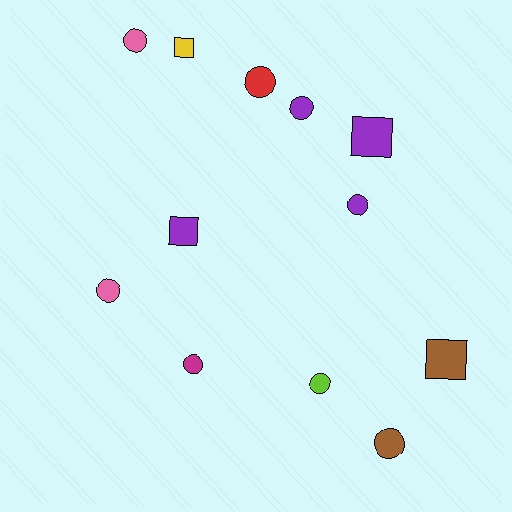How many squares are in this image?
There are 4 squares.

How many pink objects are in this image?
There are 2 pink objects.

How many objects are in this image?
There are 12 objects.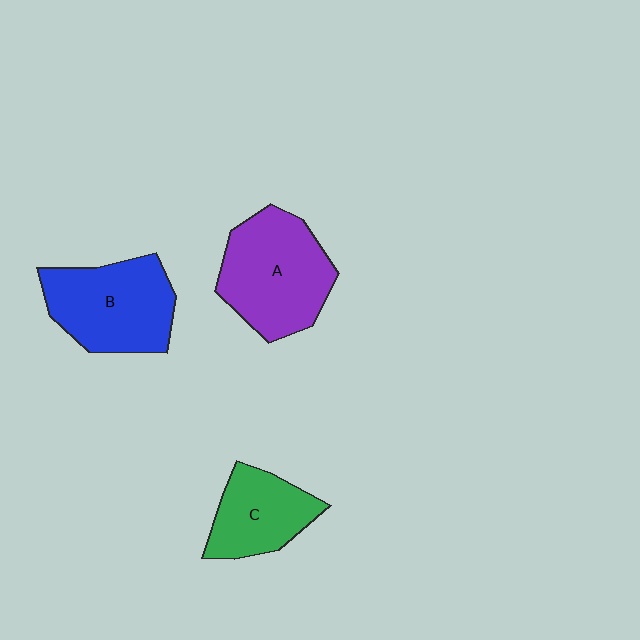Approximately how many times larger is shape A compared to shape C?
Approximately 1.5 times.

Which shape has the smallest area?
Shape C (green).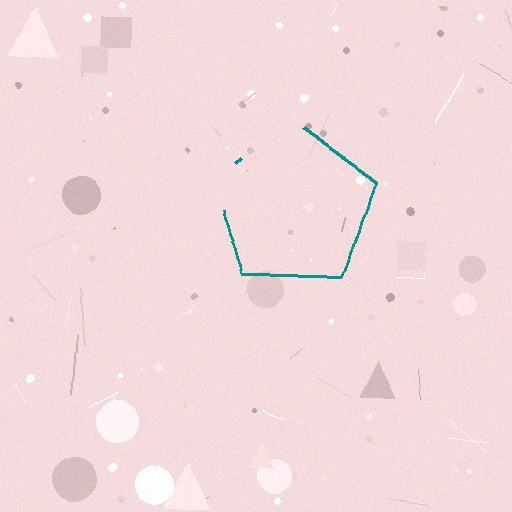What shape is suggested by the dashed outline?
The dashed outline suggests a pentagon.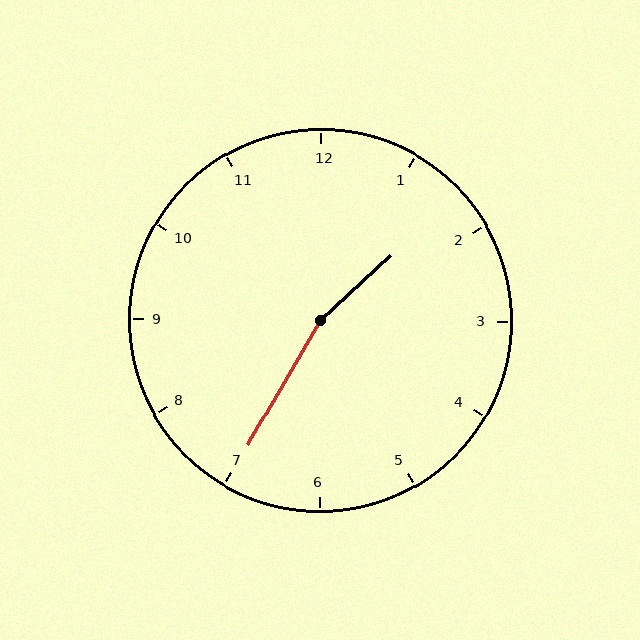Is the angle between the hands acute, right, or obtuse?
It is obtuse.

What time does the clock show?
1:35.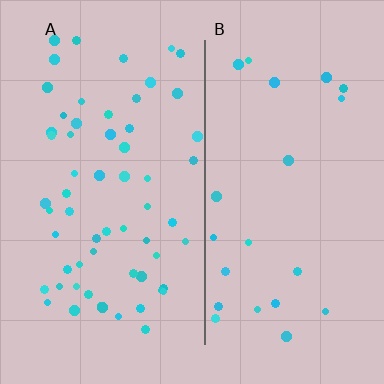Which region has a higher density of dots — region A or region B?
A (the left).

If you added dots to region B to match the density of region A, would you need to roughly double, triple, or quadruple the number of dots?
Approximately triple.